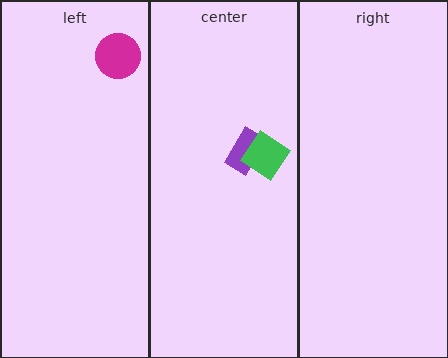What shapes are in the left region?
The magenta circle.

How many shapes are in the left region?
1.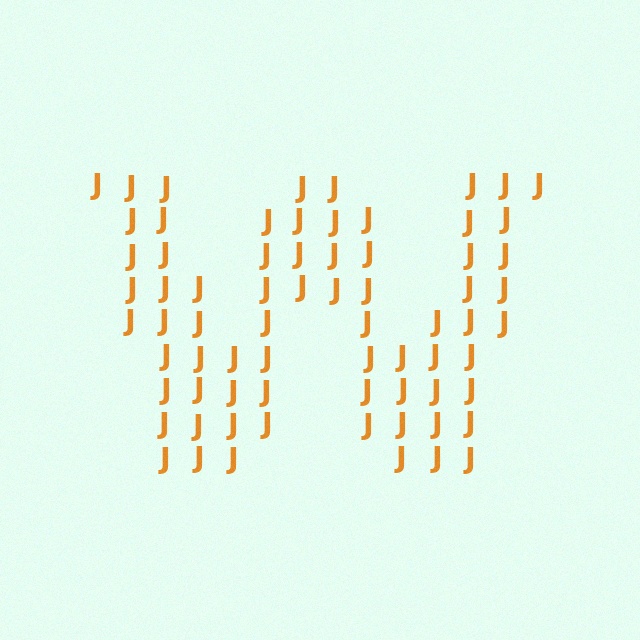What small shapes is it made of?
It is made of small letter J's.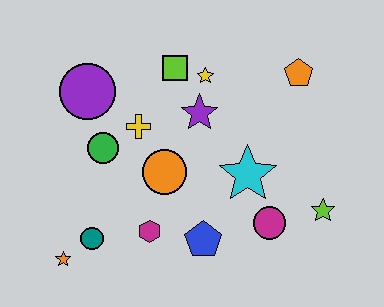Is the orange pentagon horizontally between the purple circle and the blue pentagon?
No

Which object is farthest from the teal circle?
The orange pentagon is farthest from the teal circle.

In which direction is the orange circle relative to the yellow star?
The orange circle is below the yellow star.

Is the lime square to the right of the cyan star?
No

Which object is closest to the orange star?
The teal circle is closest to the orange star.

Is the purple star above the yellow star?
No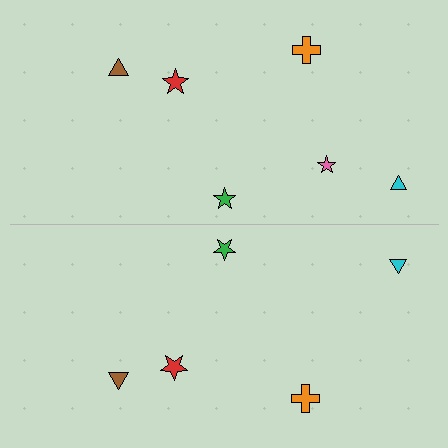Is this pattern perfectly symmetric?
No, the pattern is not perfectly symmetric. A pink star is missing from the bottom side.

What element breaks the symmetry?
A pink star is missing from the bottom side.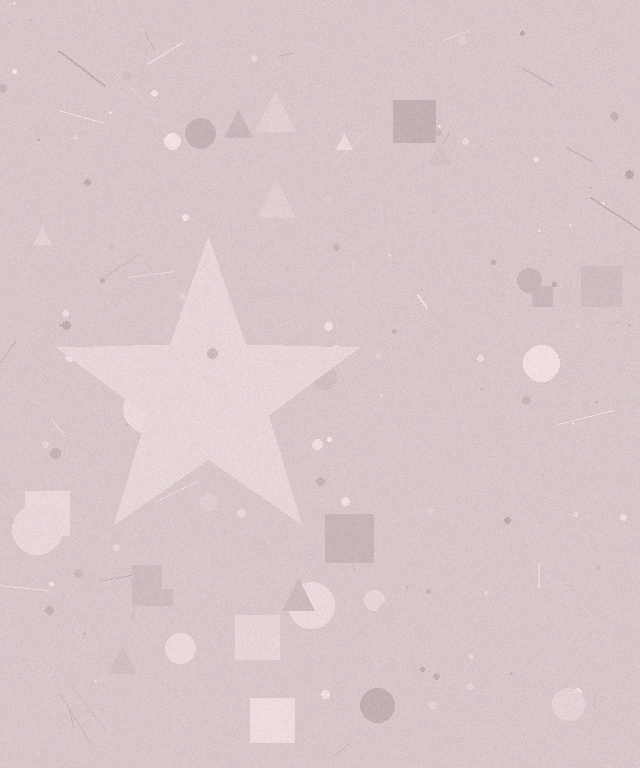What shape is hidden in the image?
A star is hidden in the image.